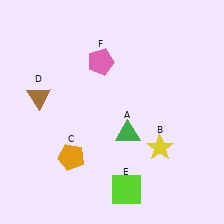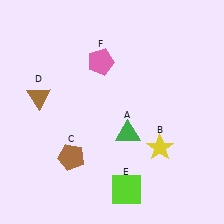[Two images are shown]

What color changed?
The pentagon (C) changed from orange in Image 1 to brown in Image 2.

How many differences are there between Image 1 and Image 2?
There is 1 difference between the two images.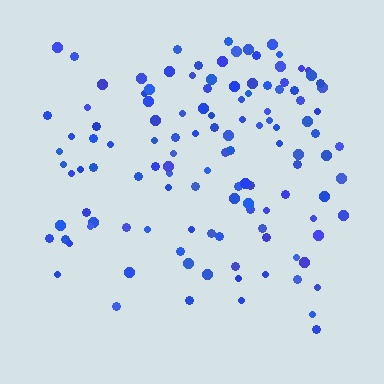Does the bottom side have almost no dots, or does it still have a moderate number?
Still a moderate number, just noticeably fewer than the top.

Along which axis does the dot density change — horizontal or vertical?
Vertical.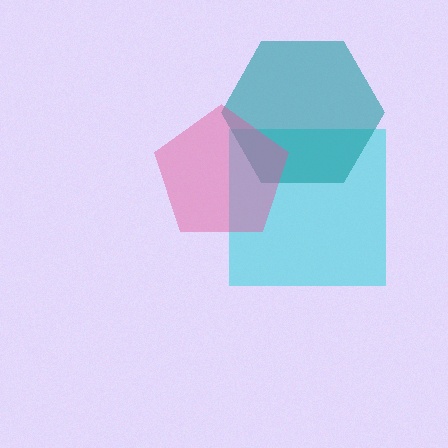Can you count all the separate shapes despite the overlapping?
Yes, there are 3 separate shapes.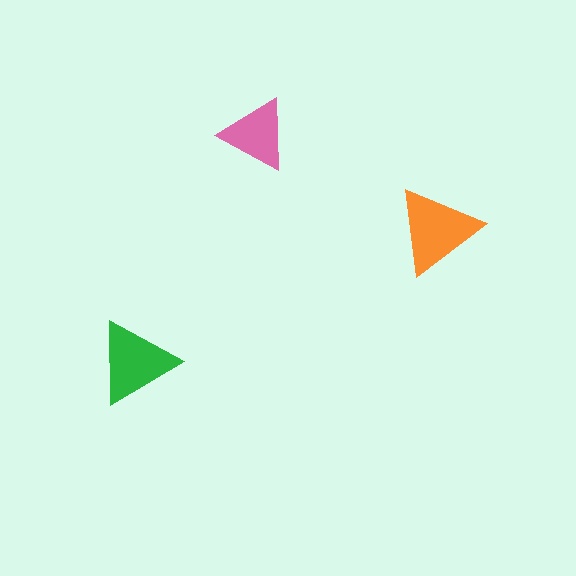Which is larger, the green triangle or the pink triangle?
The green one.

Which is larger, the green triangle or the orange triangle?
The orange one.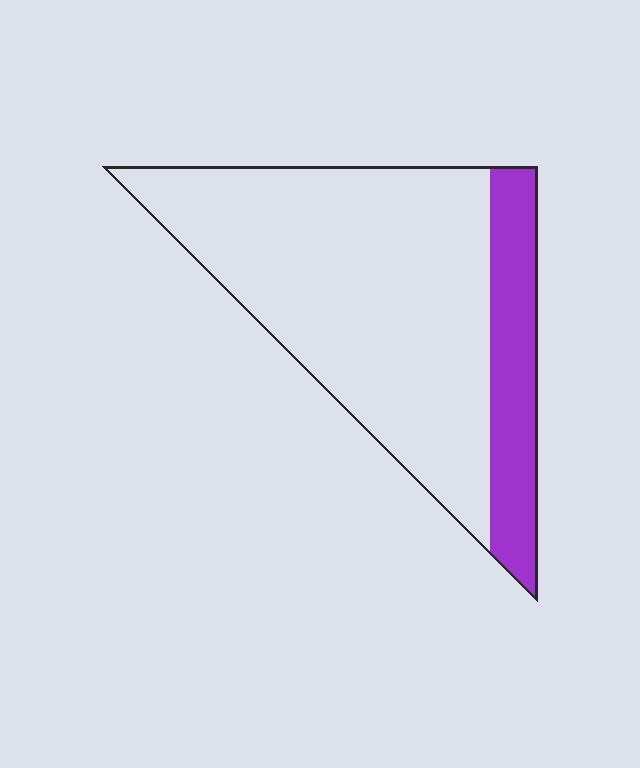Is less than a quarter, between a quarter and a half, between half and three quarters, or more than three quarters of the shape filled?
Less than a quarter.